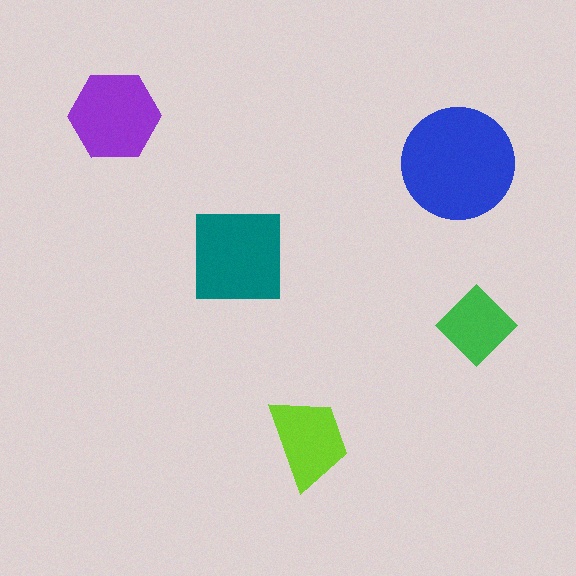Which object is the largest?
The blue circle.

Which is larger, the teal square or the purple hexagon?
The teal square.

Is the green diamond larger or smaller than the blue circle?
Smaller.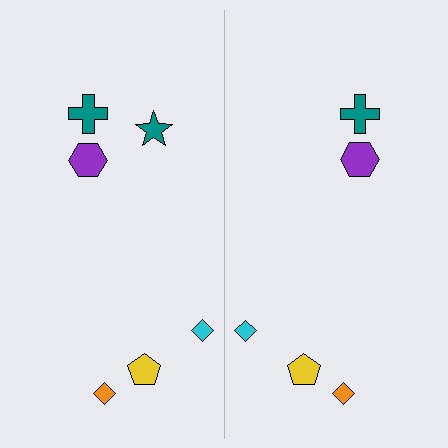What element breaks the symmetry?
A teal star is missing from the right side.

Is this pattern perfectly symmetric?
No, the pattern is not perfectly symmetric. A teal star is missing from the right side.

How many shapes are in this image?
There are 11 shapes in this image.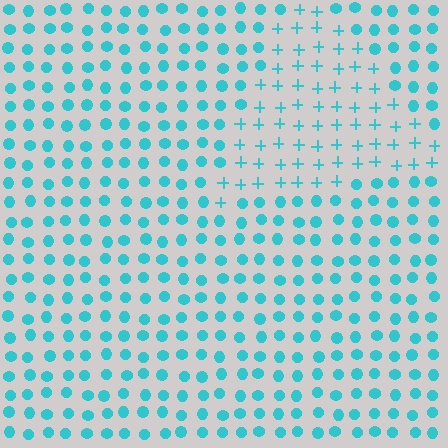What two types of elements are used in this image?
The image uses plus signs inside the triangle region and circles outside it.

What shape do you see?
I see a triangle.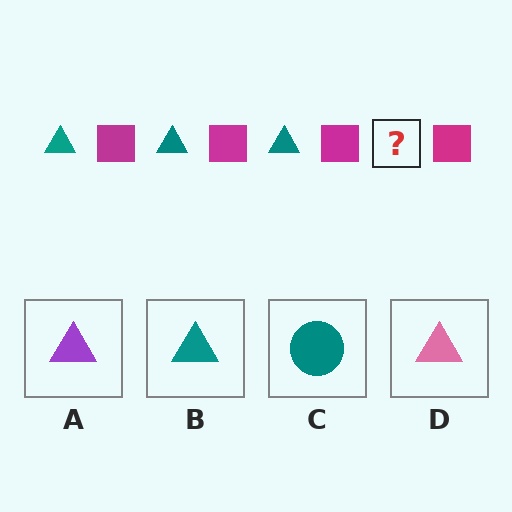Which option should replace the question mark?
Option B.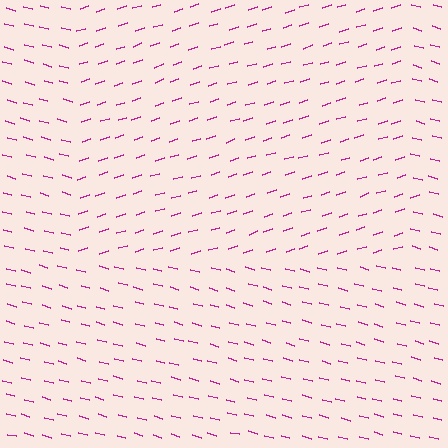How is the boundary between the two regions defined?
The boundary is defined purely by a change in line orientation (approximately 33 degrees difference). All lines are the same color and thickness.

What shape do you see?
I see a rectangle.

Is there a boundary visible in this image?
Yes, there is a texture boundary formed by a change in line orientation.